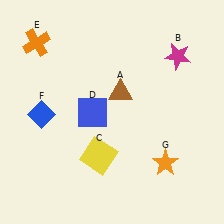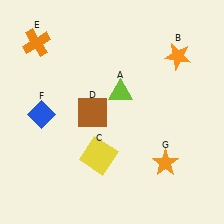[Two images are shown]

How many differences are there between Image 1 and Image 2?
There are 3 differences between the two images.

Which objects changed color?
A changed from brown to lime. B changed from magenta to orange. D changed from blue to brown.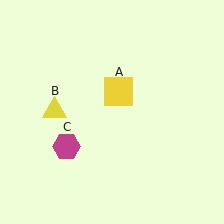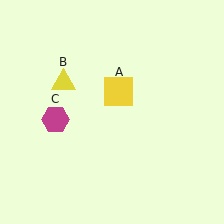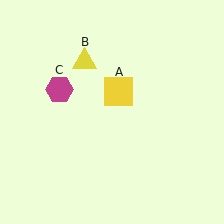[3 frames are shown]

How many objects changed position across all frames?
2 objects changed position: yellow triangle (object B), magenta hexagon (object C).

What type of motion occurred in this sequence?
The yellow triangle (object B), magenta hexagon (object C) rotated clockwise around the center of the scene.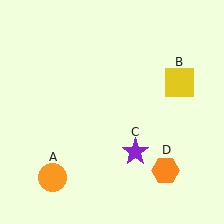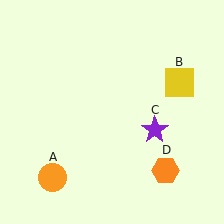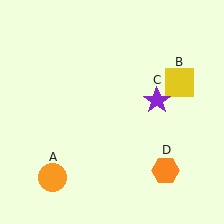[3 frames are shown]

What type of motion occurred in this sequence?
The purple star (object C) rotated counterclockwise around the center of the scene.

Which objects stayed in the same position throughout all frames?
Orange circle (object A) and yellow square (object B) and orange hexagon (object D) remained stationary.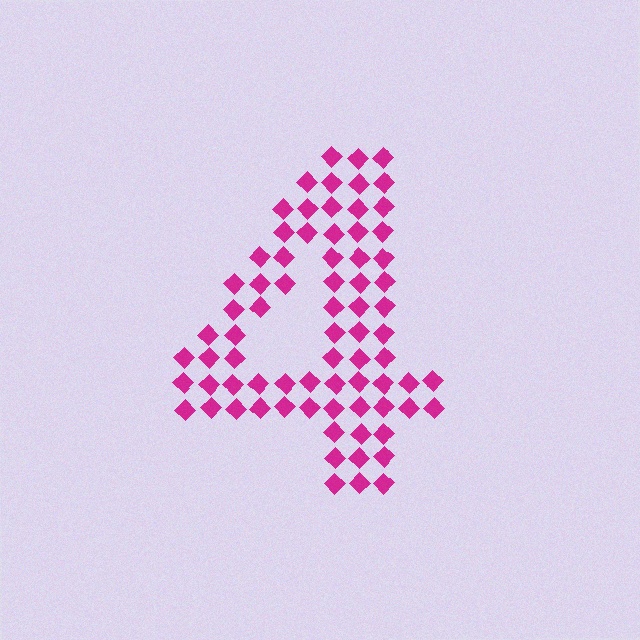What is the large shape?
The large shape is the digit 4.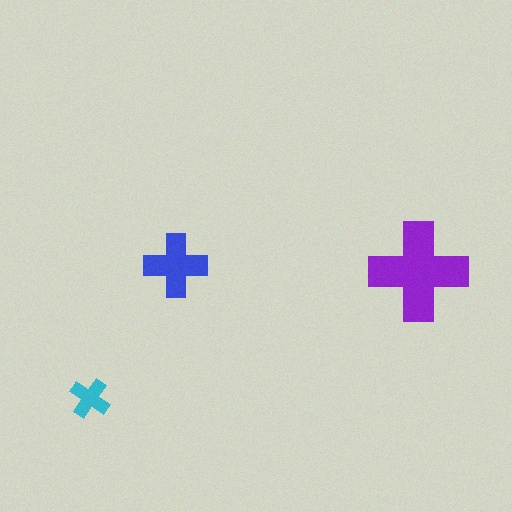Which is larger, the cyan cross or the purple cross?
The purple one.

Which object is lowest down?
The cyan cross is bottommost.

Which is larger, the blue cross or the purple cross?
The purple one.